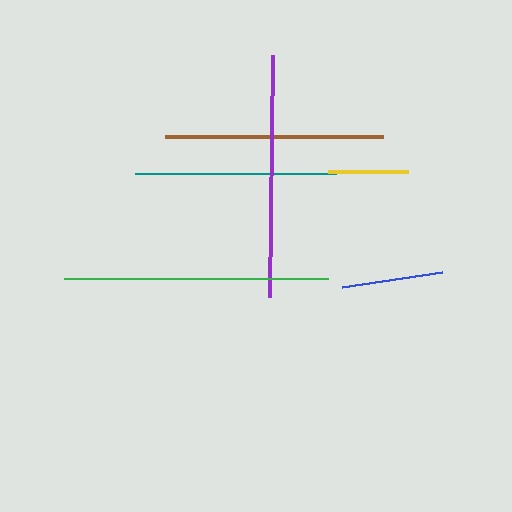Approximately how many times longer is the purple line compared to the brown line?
The purple line is approximately 1.1 times the length of the brown line.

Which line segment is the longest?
The green line is the longest at approximately 263 pixels.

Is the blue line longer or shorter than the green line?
The green line is longer than the blue line.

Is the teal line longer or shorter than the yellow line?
The teal line is longer than the yellow line.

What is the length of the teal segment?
The teal segment is approximately 201 pixels long.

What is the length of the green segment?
The green segment is approximately 263 pixels long.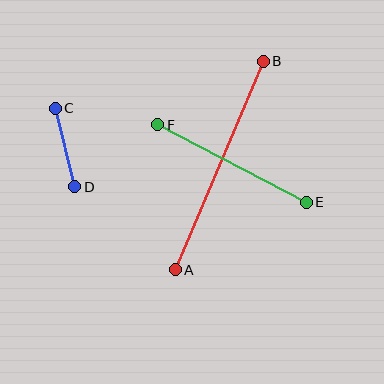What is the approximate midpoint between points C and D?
The midpoint is at approximately (65, 148) pixels.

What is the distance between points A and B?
The distance is approximately 226 pixels.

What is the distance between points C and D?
The distance is approximately 81 pixels.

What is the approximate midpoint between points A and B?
The midpoint is at approximately (219, 166) pixels.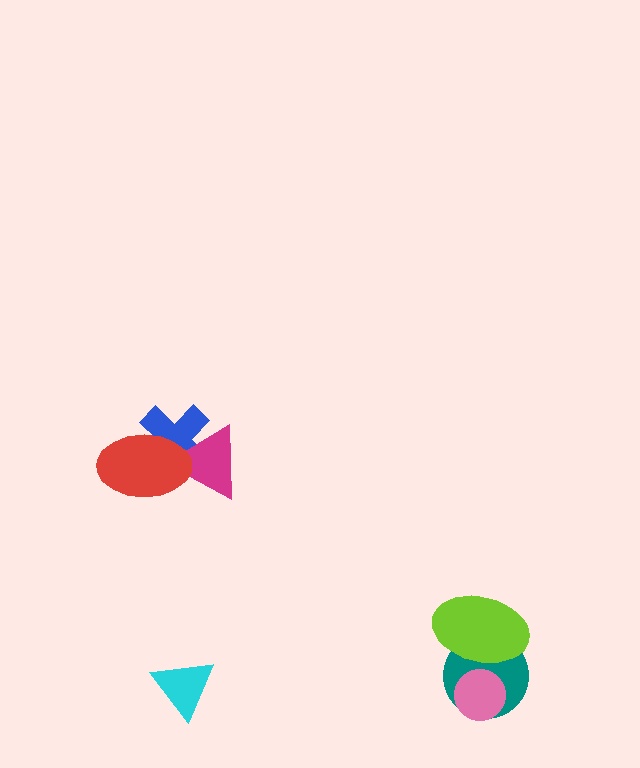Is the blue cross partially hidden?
Yes, it is partially covered by another shape.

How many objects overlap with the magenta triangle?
2 objects overlap with the magenta triangle.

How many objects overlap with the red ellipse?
2 objects overlap with the red ellipse.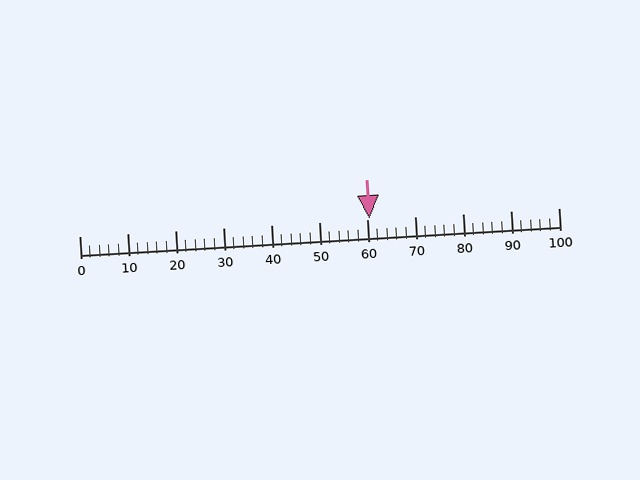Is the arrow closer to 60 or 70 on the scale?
The arrow is closer to 60.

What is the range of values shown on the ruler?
The ruler shows values from 0 to 100.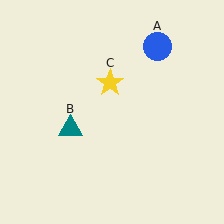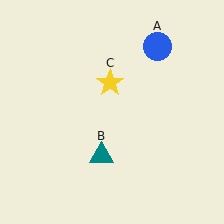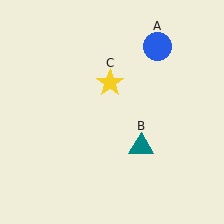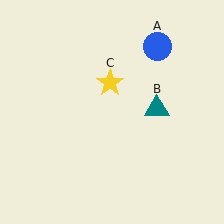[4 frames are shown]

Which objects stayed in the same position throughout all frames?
Blue circle (object A) and yellow star (object C) remained stationary.